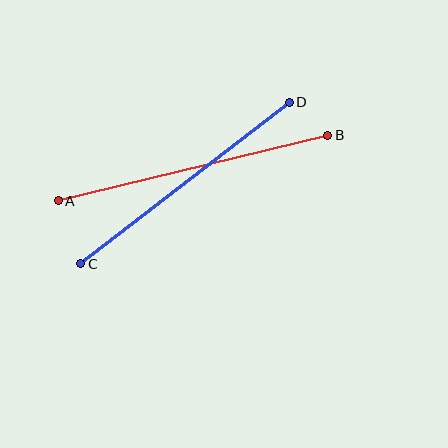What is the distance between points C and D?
The distance is approximately 264 pixels.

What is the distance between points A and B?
The distance is approximately 278 pixels.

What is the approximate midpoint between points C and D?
The midpoint is at approximately (185, 183) pixels.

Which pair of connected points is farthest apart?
Points A and B are farthest apart.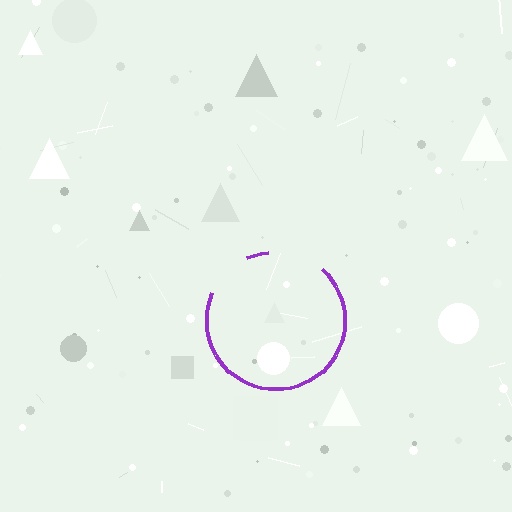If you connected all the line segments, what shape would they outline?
They would outline a circle.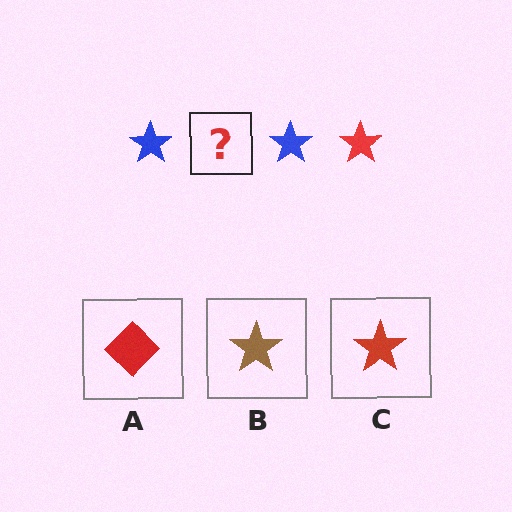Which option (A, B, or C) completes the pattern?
C.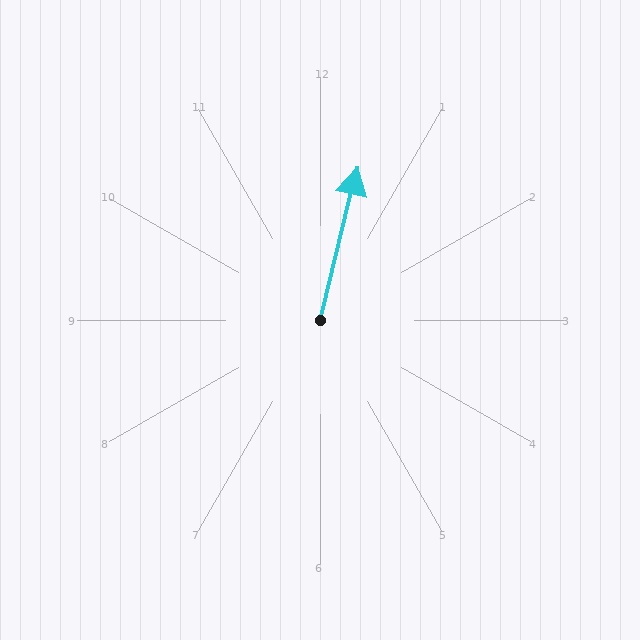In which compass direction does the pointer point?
North.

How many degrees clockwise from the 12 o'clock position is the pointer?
Approximately 14 degrees.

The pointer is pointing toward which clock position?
Roughly 12 o'clock.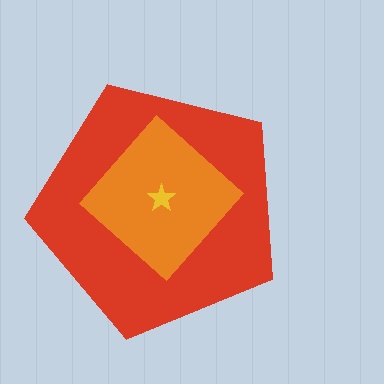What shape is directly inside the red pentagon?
The orange diamond.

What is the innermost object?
The yellow star.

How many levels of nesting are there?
3.